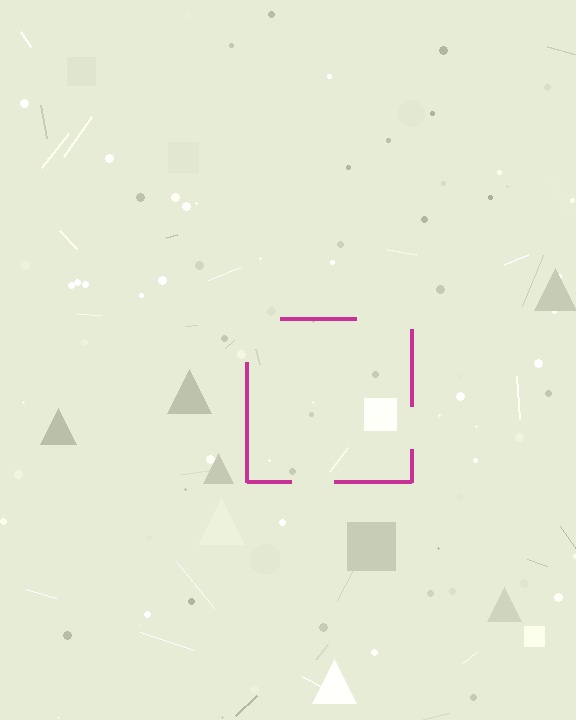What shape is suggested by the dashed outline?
The dashed outline suggests a square.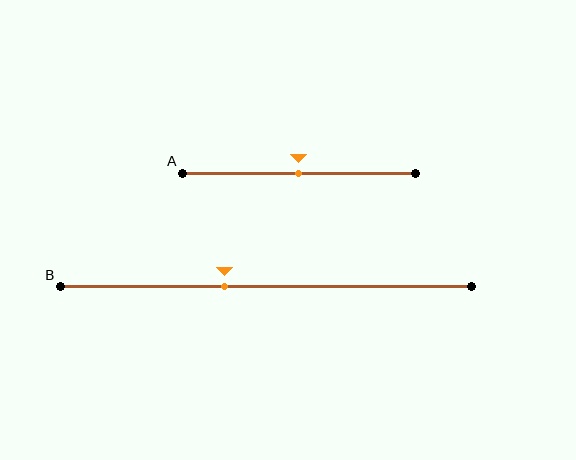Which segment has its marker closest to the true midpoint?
Segment A has its marker closest to the true midpoint.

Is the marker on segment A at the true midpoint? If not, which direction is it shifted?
Yes, the marker on segment A is at the true midpoint.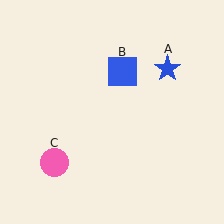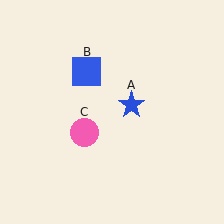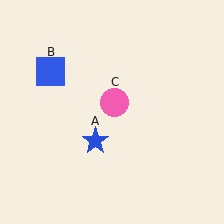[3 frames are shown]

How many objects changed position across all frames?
3 objects changed position: blue star (object A), blue square (object B), pink circle (object C).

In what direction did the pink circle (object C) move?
The pink circle (object C) moved up and to the right.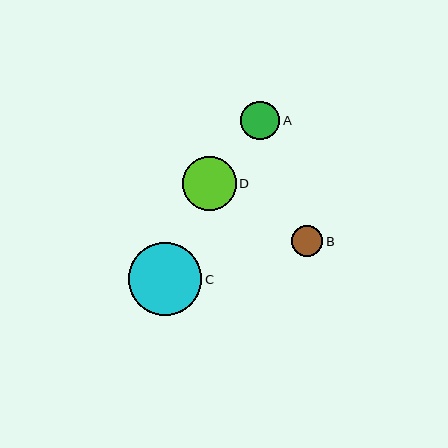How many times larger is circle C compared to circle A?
Circle C is approximately 1.9 times the size of circle A.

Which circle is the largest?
Circle C is the largest with a size of approximately 73 pixels.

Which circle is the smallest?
Circle B is the smallest with a size of approximately 31 pixels.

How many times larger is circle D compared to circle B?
Circle D is approximately 1.7 times the size of circle B.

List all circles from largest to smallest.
From largest to smallest: C, D, A, B.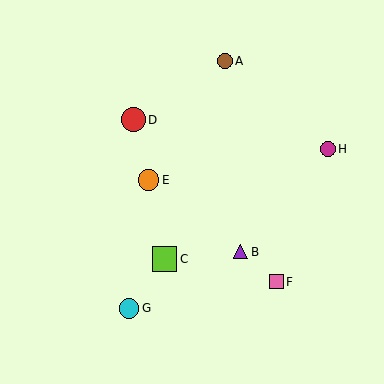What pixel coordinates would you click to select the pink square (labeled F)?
Click at (276, 282) to select the pink square F.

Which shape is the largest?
The lime square (labeled C) is the largest.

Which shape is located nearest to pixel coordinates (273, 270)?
The pink square (labeled F) at (276, 282) is nearest to that location.